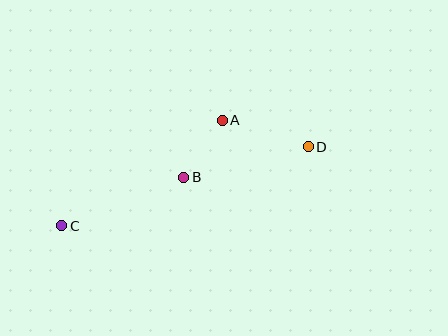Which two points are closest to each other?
Points A and B are closest to each other.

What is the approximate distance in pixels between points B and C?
The distance between B and C is approximately 131 pixels.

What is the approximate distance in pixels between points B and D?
The distance between B and D is approximately 128 pixels.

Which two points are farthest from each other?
Points C and D are farthest from each other.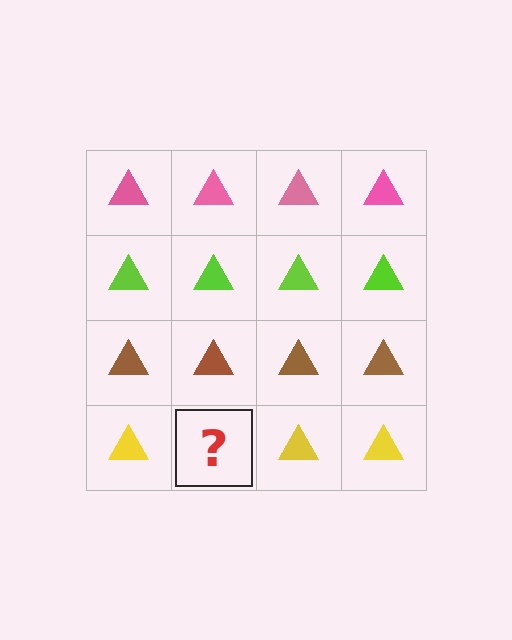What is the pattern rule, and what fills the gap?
The rule is that each row has a consistent color. The gap should be filled with a yellow triangle.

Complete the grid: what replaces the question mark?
The question mark should be replaced with a yellow triangle.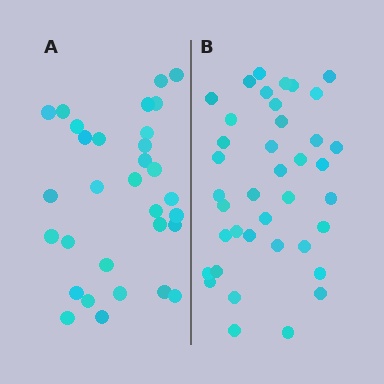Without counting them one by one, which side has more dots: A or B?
Region B (the right region) has more dots.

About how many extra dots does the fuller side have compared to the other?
Region B has roughly 8 or so more dots than region A.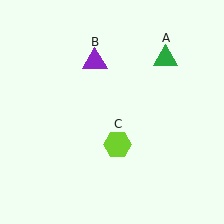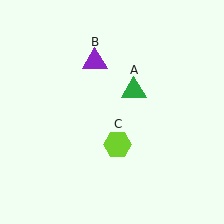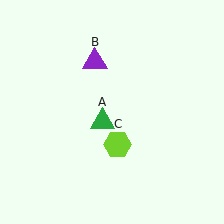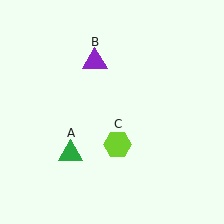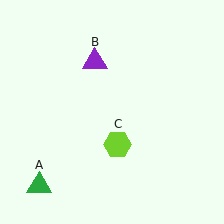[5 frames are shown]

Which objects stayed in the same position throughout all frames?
Purple triangle (object B) and lime hexagon (object C) remained stationary.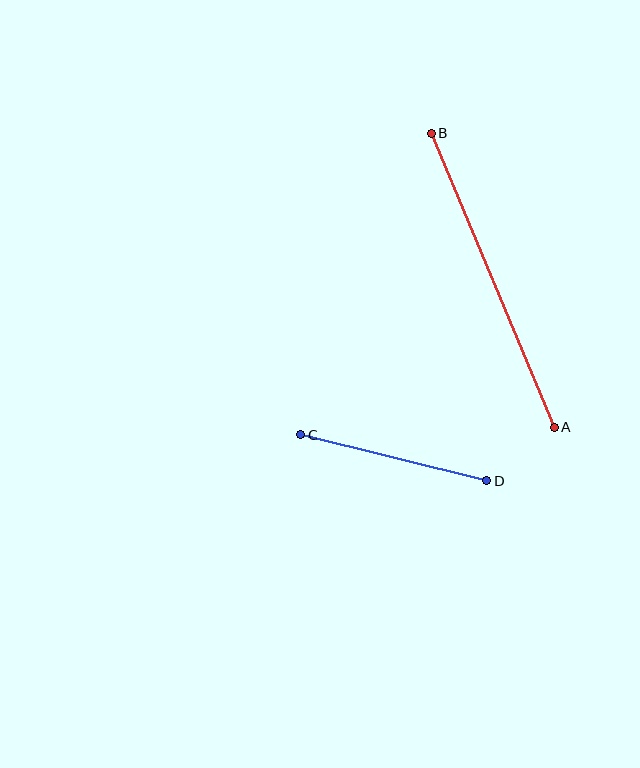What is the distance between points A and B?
The distance is approximately 319 pixels.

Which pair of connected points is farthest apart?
Points A and B are farthest apart.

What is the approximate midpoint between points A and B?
The midpoint is at approximately (493, 280) pixels.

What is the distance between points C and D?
The distance is approximately 192 pixels.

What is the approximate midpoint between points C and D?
The midpoint is at approximately (394, 458) pixels.